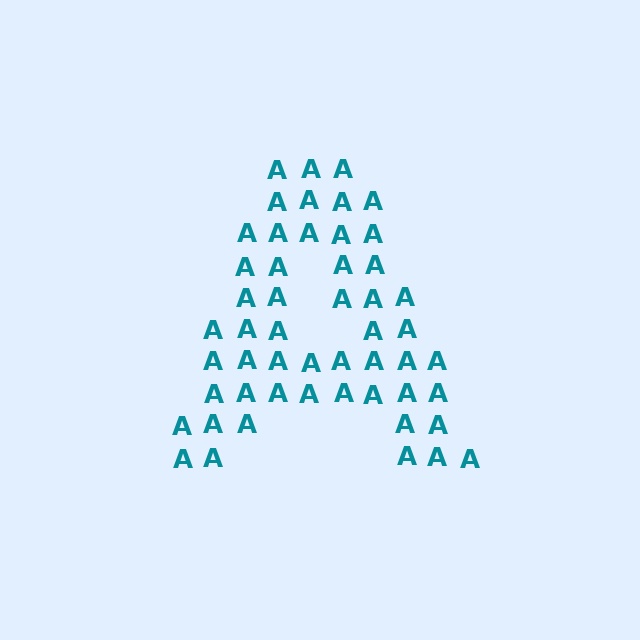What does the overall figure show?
The overall figure shows the letter A.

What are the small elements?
The small elements are letter A's.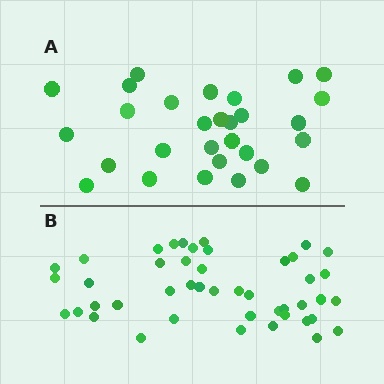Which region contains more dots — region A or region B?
Region B (the bottom region) has more dots.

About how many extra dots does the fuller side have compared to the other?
Region B has approximately 15 more dots than region A.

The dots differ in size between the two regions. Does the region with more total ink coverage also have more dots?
No. Region A has more total ink coverage because its dots are larger, but region B actually contains more individual dots. Total area can be misleading — the number of items is what matters here.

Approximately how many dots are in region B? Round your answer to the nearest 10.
About 40 dots. (The exact count is 45, which rounds to 40.)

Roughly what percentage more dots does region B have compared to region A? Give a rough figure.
About 55% more.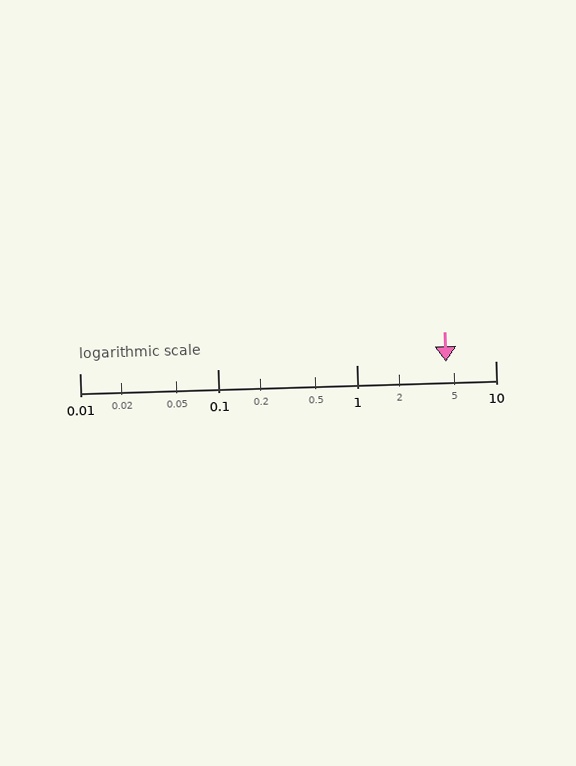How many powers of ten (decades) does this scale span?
The scale spans 3 decades, from 0.01 to 10.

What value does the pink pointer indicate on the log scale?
The pointer indicates approximately 4.4.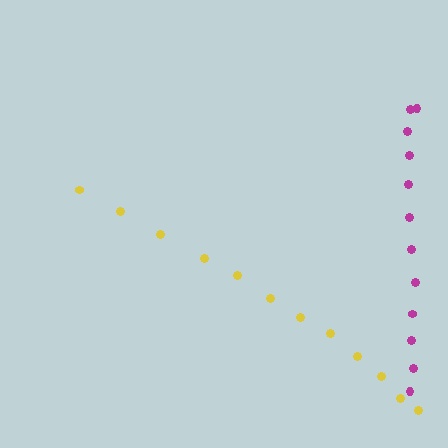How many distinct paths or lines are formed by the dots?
There are 2 distinct paths.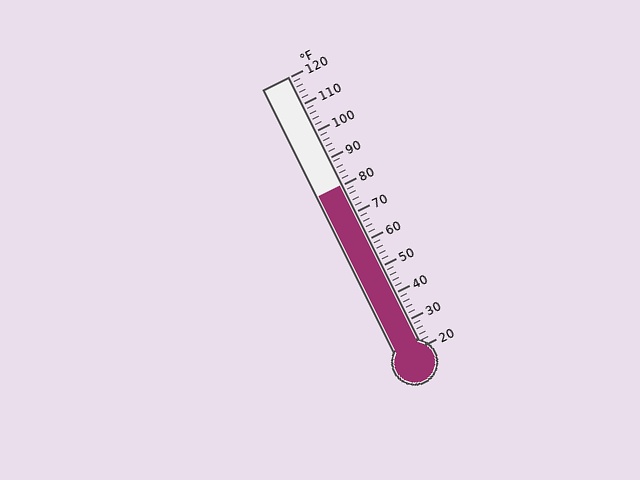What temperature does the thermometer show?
The thermometer shows approximately 80°F.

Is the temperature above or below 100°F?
The temperature is below 100°F.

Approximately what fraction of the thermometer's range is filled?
The thermometer is filled to approximately 60% of its range.